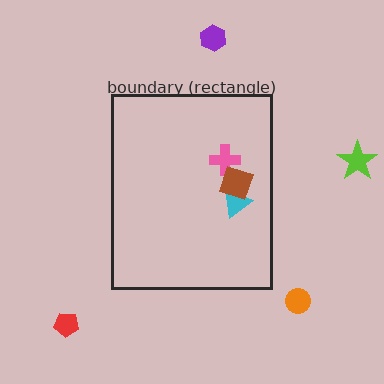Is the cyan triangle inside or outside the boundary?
Inside.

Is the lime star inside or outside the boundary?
Outside.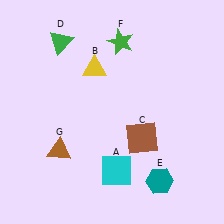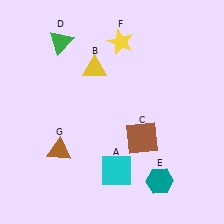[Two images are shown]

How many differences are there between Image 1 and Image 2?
There is 1 difference between the two images.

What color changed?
The star (F) changed from green in Image 1 to yellow in Image 2.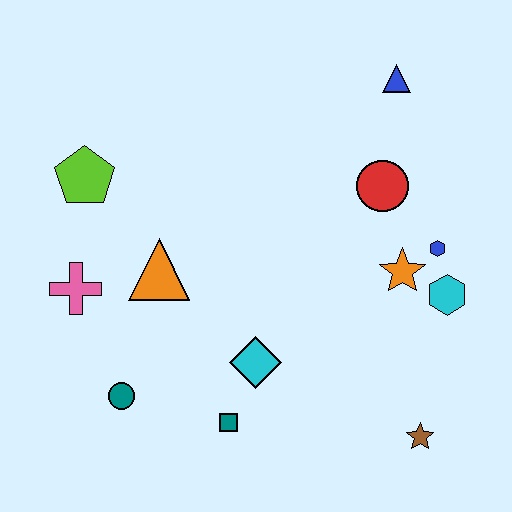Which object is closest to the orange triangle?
The pink cross is closest to the orange triangle.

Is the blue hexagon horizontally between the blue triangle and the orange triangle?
No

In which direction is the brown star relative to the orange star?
The brown star is below the orange star.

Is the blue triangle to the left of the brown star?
Yes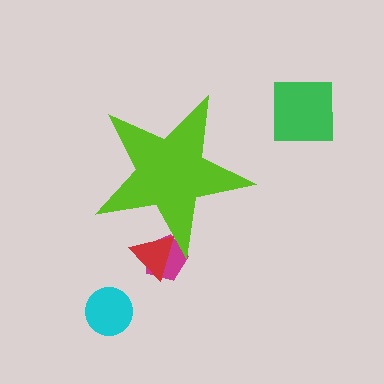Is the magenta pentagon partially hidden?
Yes, the magenta pentagon is partially hidden behind the lime star.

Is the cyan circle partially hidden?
No, the cyan circle is fully visible.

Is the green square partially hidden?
No, the green square is fully visible.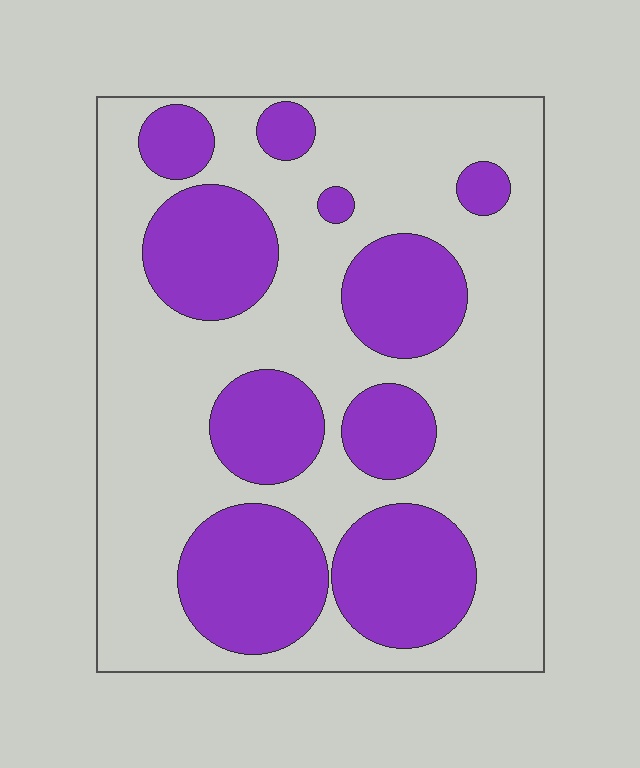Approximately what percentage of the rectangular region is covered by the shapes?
Approximately 35%.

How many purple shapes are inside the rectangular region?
10.